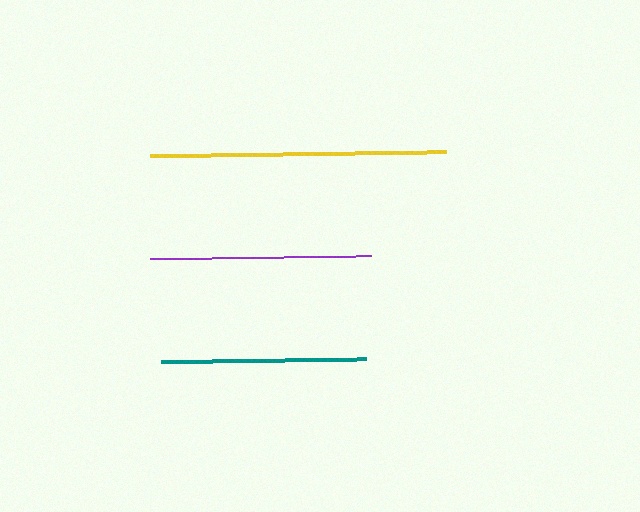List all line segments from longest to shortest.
From longest to shortest: yellow, purple, teal.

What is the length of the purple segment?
The purple segment is approximately 221 pixels long.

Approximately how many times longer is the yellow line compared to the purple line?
The yellow line is approximately 1.3 times the length of the purple line.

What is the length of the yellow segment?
The yellow segment is approximately 296 pixels long.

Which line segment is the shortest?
The teal line is the shortest at approximately 204 pixels.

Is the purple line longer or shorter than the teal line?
The purple line is longer than the teal line.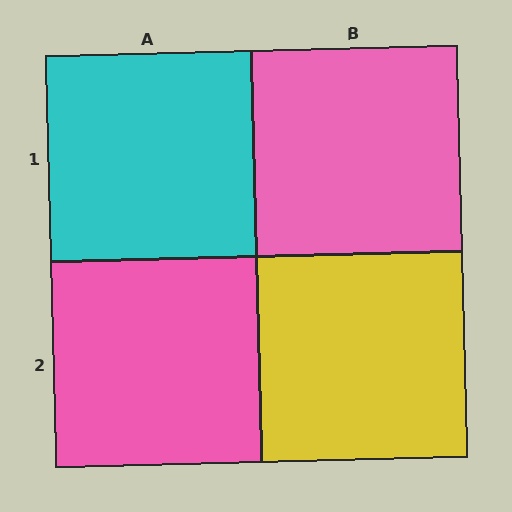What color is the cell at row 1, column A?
Cyan.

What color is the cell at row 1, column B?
Pink.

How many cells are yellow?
1 cell is yellow.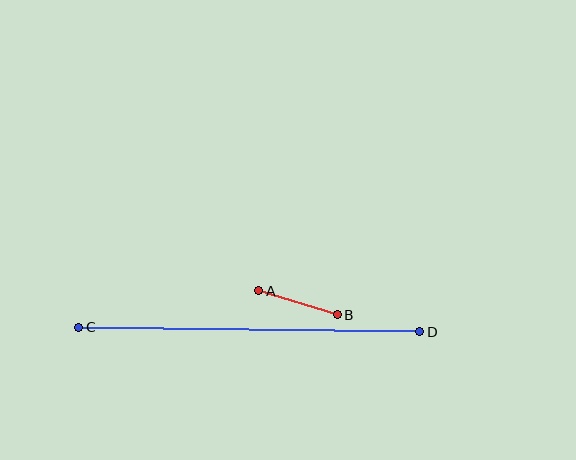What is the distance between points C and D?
The distance is approximately 341 pixels.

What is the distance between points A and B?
The distance is approximately 82 pixels.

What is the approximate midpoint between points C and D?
The midpoint is at approximately (249, 329) pixels.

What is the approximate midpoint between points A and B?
The midpoint is at approximately (298, 303) pixels.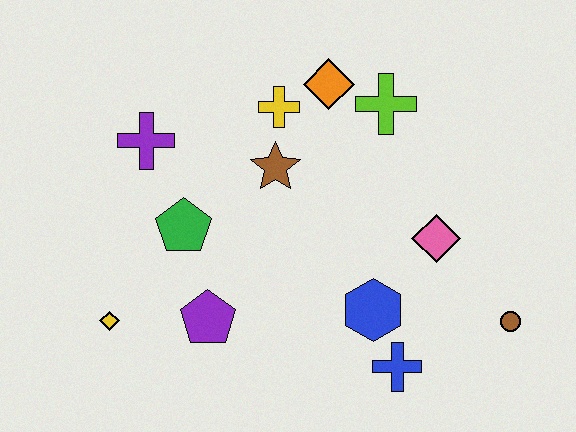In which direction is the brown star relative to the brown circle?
The brown star is to the left of the brown circle.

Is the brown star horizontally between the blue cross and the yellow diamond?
Yes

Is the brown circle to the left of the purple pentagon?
No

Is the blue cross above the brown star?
No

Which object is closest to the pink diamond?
The blue hexagon is closest to the pink diamond.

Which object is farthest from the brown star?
The brown circle is farthest from the brown star.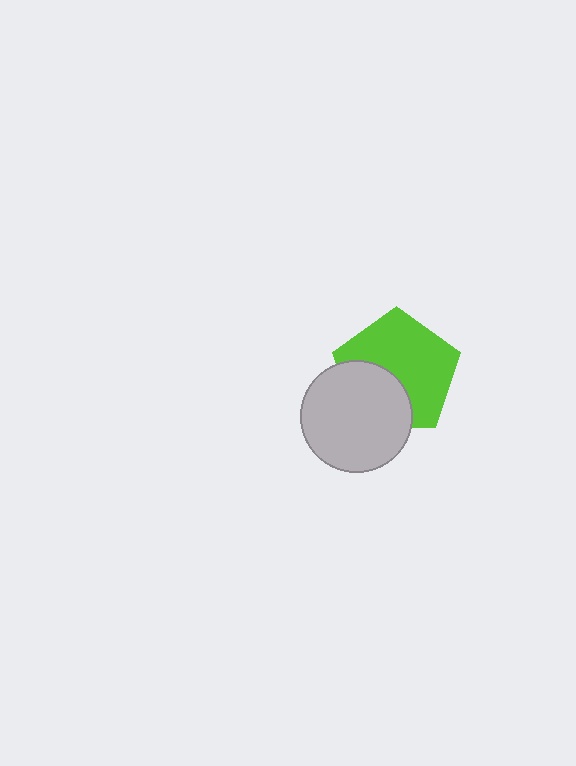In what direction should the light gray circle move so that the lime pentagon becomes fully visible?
The light gray circle should move toward the lower-left. That is the shortest direction to clear the overlap and leave the lime pentagon fully visible.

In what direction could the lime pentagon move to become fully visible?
The lime pentagon could move toward the upper-right. That would shift it out from behind the light gray circle entirely.